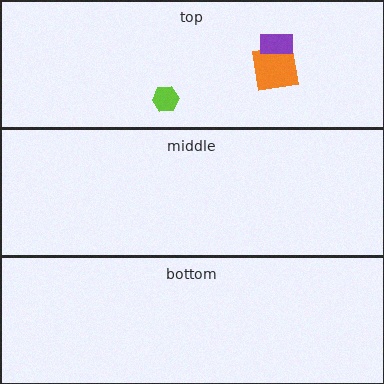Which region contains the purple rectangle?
The top region.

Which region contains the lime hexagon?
The top region.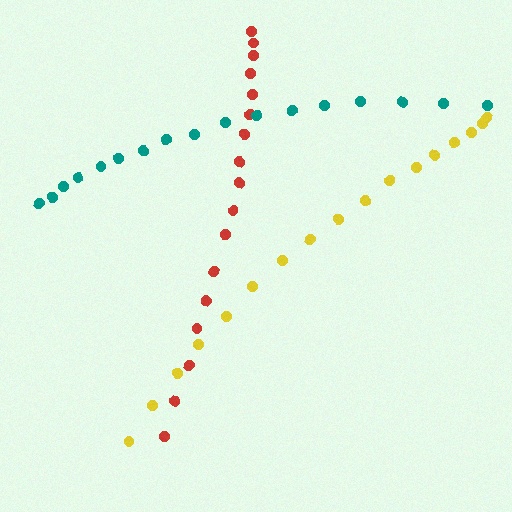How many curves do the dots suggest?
There are 3 distinct paths.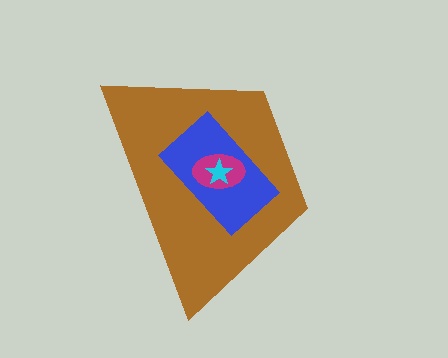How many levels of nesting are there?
4.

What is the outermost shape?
The brown trapezoid.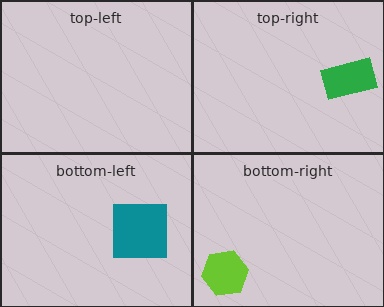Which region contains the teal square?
The bottom-left region.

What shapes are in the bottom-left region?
The teal square.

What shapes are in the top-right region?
The green rectangle.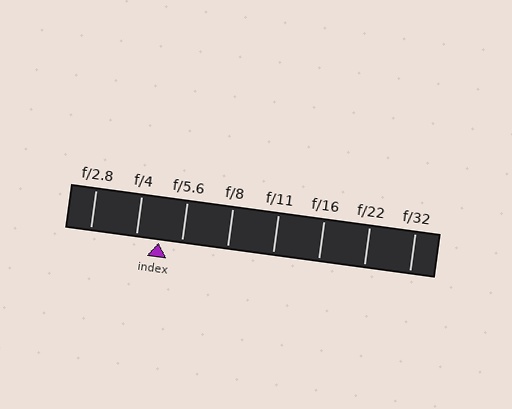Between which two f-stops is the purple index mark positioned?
The index mark is between f/4 and f/5.6.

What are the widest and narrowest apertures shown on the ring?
The widest aperture shown is f/2.8 and the narrowest is f/32.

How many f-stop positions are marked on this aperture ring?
There are 8 f-stop positions marked.